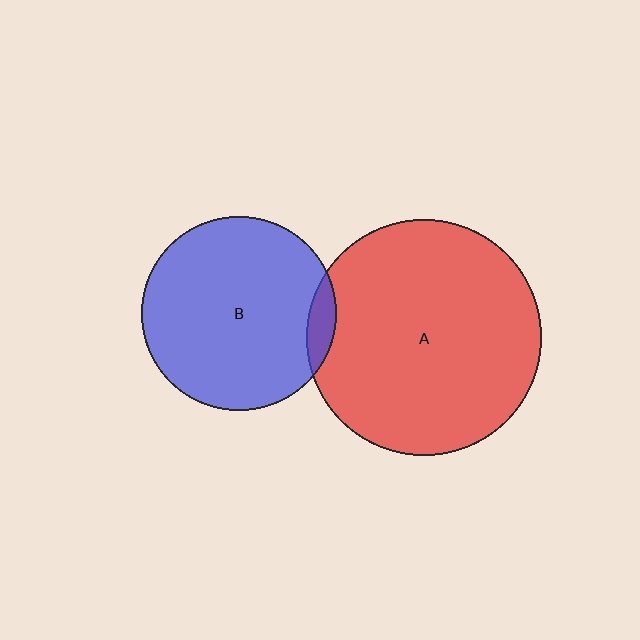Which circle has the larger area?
Circle A (red).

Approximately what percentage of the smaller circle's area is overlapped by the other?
Approximately 5%.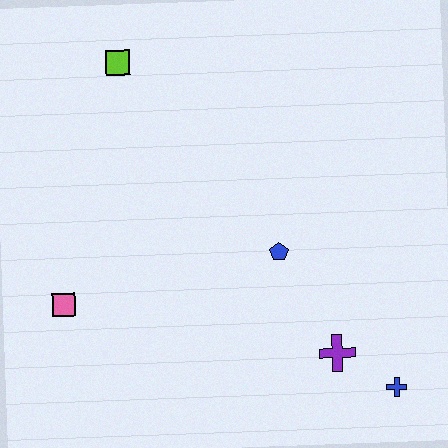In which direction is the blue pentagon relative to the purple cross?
The blue pentagon is above the purple cross.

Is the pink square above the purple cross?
Yes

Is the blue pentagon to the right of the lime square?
Yes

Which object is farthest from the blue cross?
The lime square is farthest from the blue cross.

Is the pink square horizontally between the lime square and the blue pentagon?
No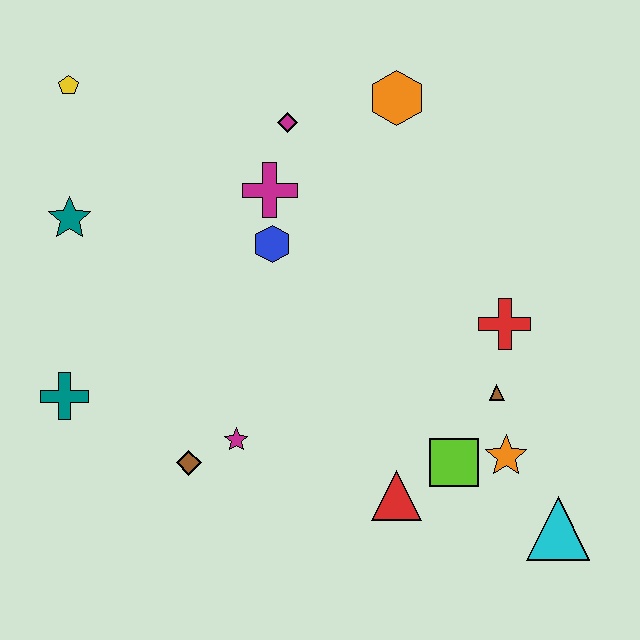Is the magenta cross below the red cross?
No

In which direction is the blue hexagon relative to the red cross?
The blue hexagon is to the left of the red cross.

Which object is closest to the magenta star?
The brown diamond is closest to the magenta star.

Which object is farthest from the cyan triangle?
The yellow pentagon is farthest from the cyan triangle.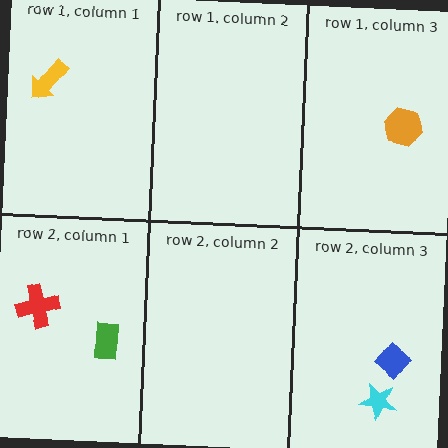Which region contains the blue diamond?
The row 2, column 3 region.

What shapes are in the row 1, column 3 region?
The orange hexagon.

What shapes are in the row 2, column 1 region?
The green rectangle, the red cross.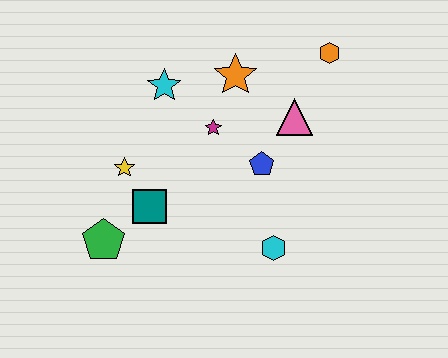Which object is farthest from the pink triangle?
The green pentagon is farthest from the pink triangle.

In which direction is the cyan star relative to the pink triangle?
The cyan star is to the left of the pink triangle.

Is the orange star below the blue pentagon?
No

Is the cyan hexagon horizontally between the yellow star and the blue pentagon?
No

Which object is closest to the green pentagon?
The teal square is closest to the green pentagon.